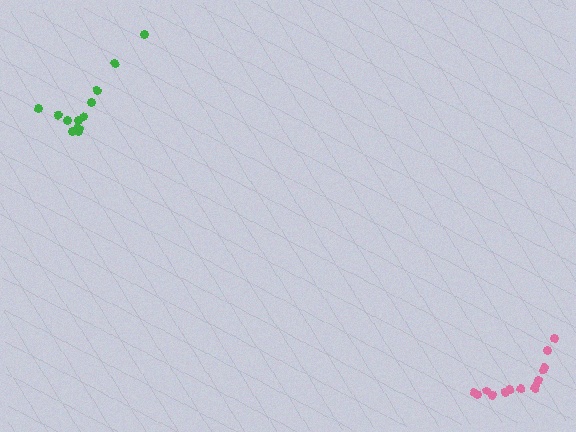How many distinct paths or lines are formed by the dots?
There are 2 distinct paths.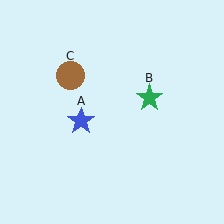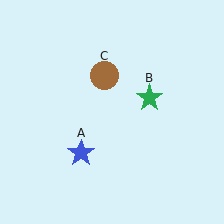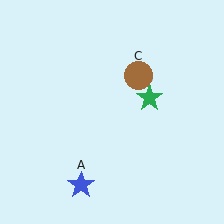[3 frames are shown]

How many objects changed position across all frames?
2 objects changed position: blue star (object A), brown circle (object C).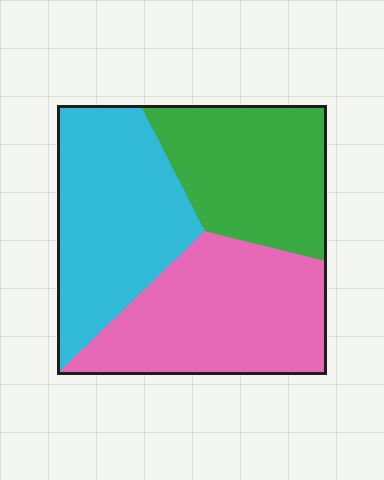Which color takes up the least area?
Green, at roughly 30%.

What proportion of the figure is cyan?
Cyan takes up about one third (1/3) of the figure.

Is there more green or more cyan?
Cyan.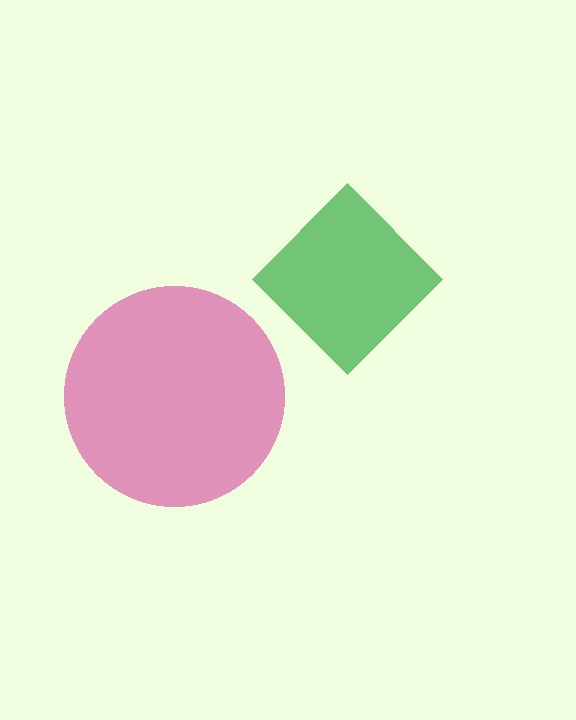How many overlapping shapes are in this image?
There are 2 overlapping shapes in the image.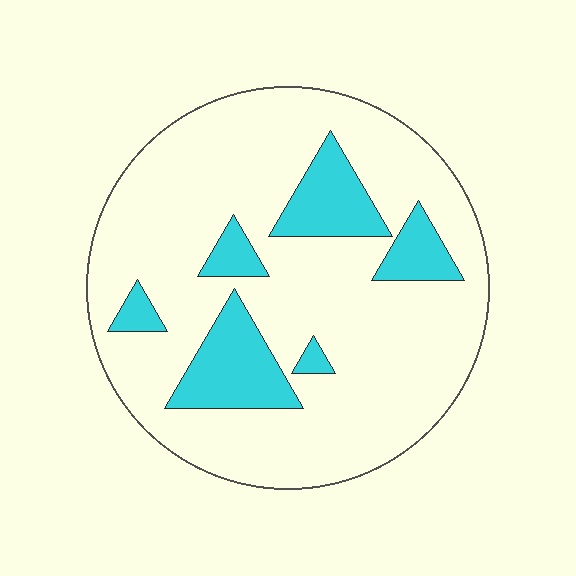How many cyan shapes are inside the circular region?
6.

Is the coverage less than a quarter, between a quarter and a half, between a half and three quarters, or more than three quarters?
Less than a quarter.